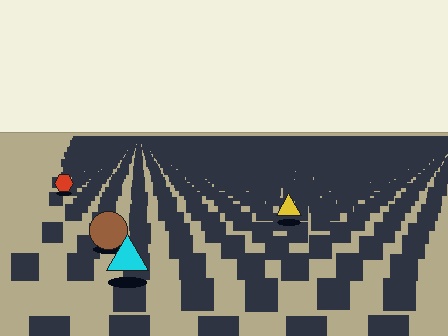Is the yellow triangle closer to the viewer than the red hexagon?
Yes. The yellow triangle is closer — you can tell from the texture gradient: the ground texture is coarser near it.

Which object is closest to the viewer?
The cyan triangle is closest. The texture marks near it are larger and more spread out.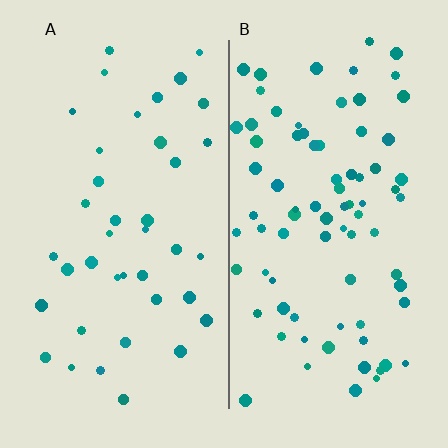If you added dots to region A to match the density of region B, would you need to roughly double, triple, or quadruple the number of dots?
Approximately double.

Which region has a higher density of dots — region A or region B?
B (the right).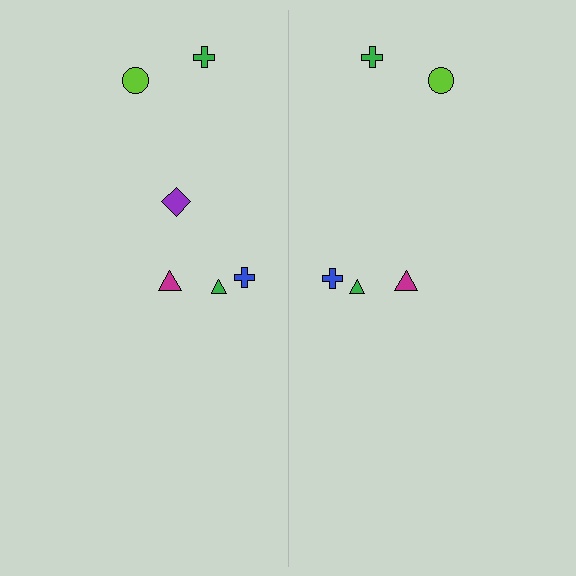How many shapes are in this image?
There are 11 shapes in this image.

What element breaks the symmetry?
A purple diamond is missing from the right side.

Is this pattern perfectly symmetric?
No, the pattern is not perfectly symmetric. A purple diamond is missing from the right side.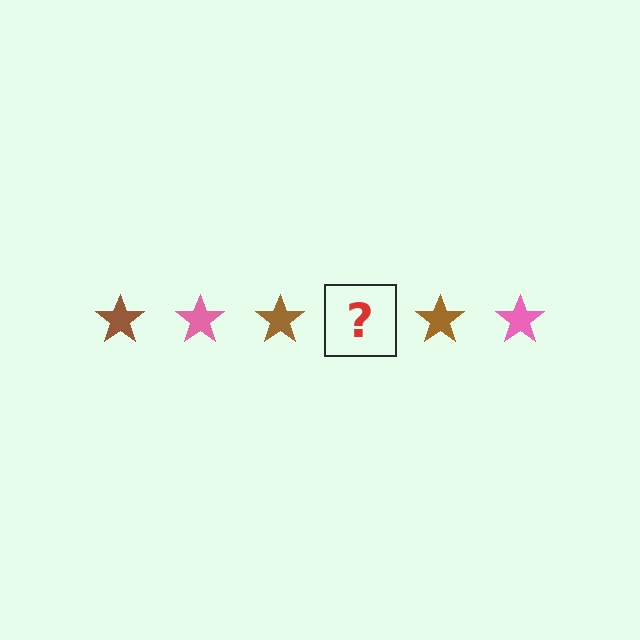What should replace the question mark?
The question mark should be replaced with a pink star.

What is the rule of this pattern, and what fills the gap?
The rule is that the pattern cycles through brown, pink stars. The gap should be filled with a pink star.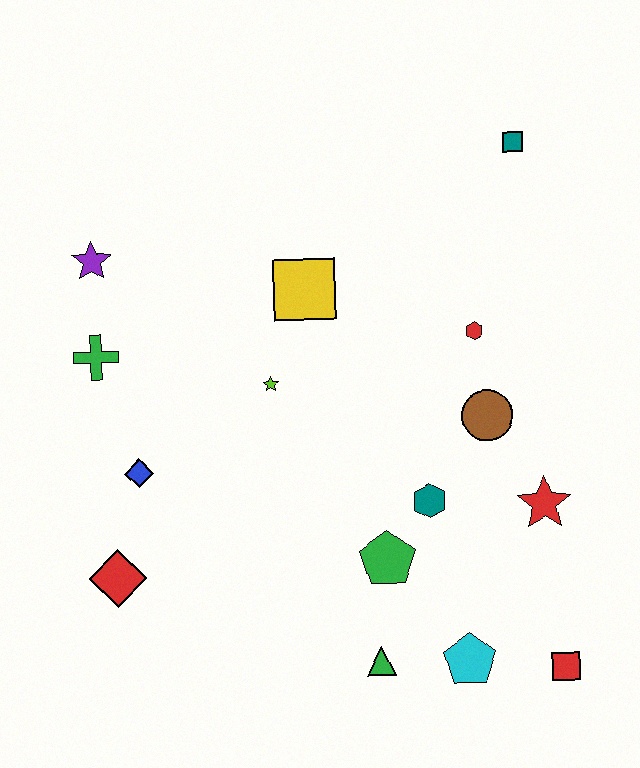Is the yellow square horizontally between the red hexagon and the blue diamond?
Yes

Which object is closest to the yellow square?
The lime star is closest to the yellow square.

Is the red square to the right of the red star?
Yes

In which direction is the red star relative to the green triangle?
The red star is to the right of the green triangle.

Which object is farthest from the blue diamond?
The teal square is farthest from the blue diamond.